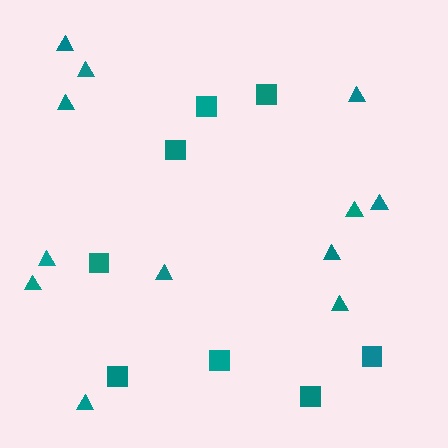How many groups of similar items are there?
There are 2 groups: one group of squares (8) and one group of triangles (12).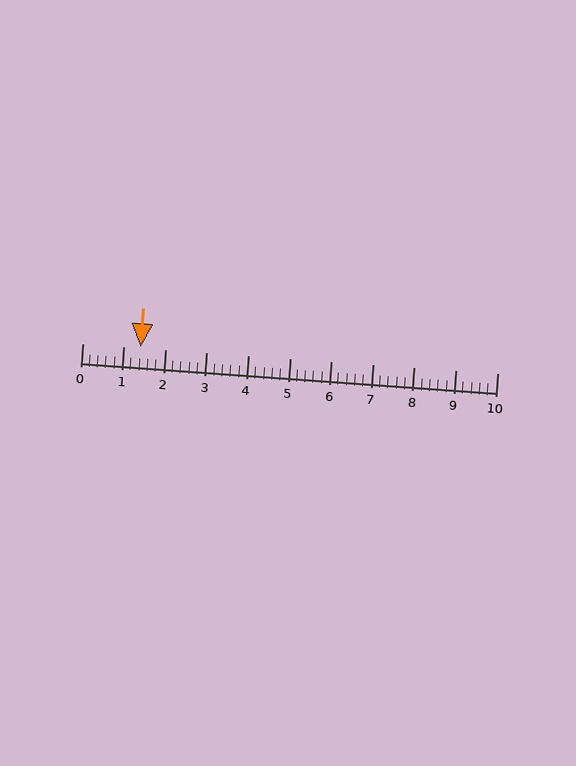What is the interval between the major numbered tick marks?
The major tick marks are spaced 1 units apart.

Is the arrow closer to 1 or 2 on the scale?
The arrow is closer to 1.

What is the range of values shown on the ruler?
The ruler shows values from 0 to 10.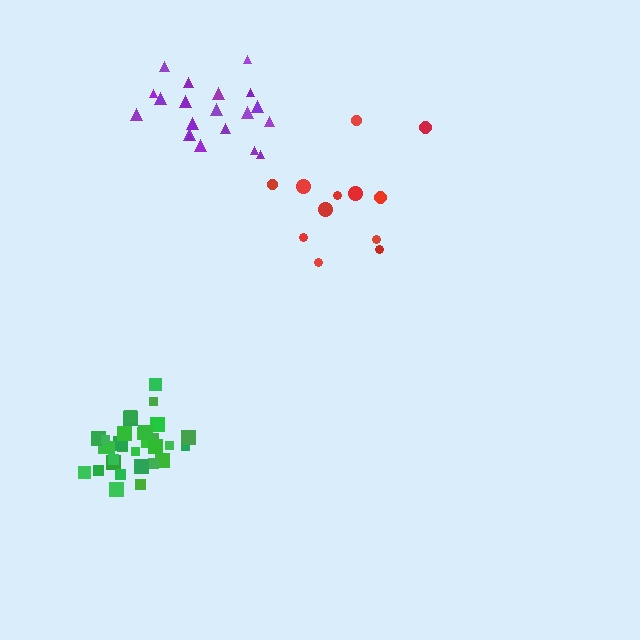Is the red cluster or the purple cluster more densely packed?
Purple.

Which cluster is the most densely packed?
Green.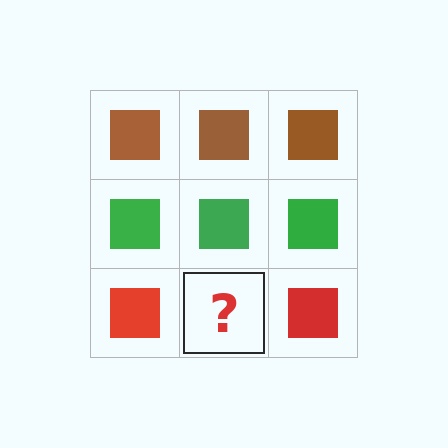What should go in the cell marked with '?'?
The missing cell should contain a red square.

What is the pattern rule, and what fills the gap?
The rule is that each row has a consistent color. The gap should be filled with a red square.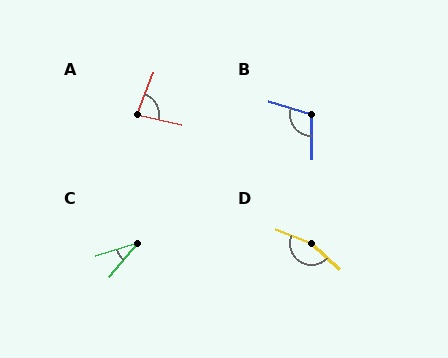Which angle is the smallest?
C, at approximately 33 degrees.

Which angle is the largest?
D, at approximately 160 degrees.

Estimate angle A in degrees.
Approximately 81 degrees.